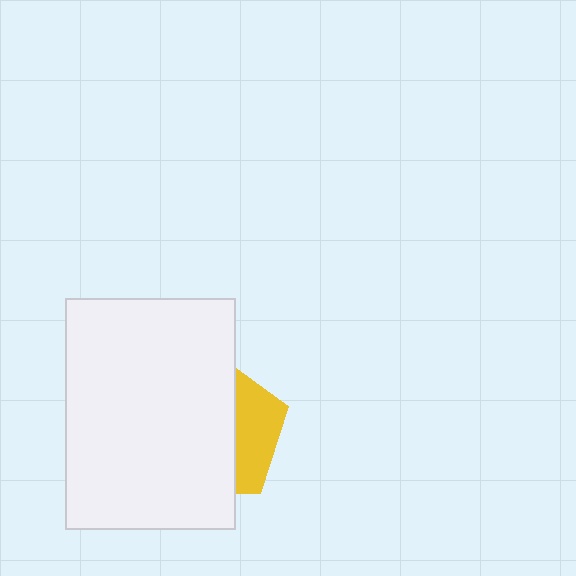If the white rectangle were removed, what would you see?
You would see the complete yellow pentagon.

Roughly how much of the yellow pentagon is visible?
A small part of it is visible (roughly 31%).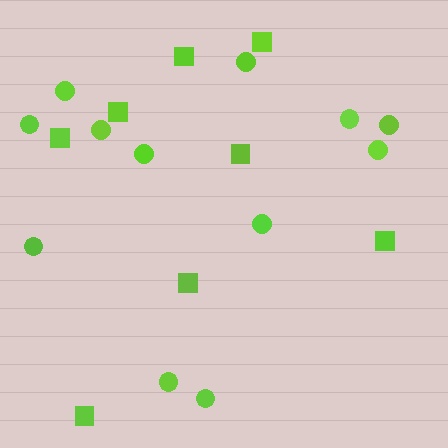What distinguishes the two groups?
There are 2 groups: one group of circles (12) and one group of squares (8).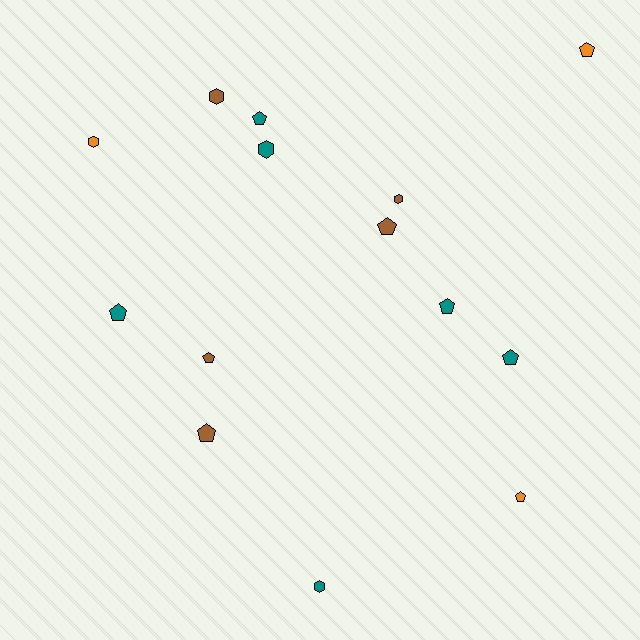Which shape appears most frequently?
Pentagon, with 9 objects.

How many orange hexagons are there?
There is 1 orange hexagon.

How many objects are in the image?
There are 14 objects.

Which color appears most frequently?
Teal, with 6 objects.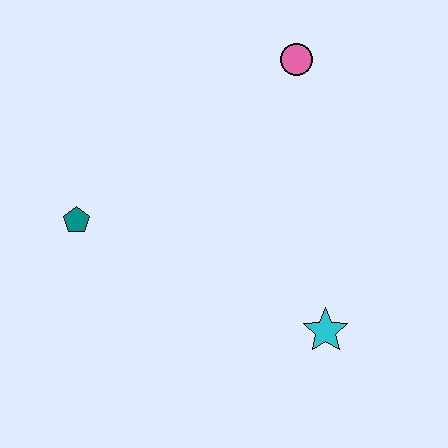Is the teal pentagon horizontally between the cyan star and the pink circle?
No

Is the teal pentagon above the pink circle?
No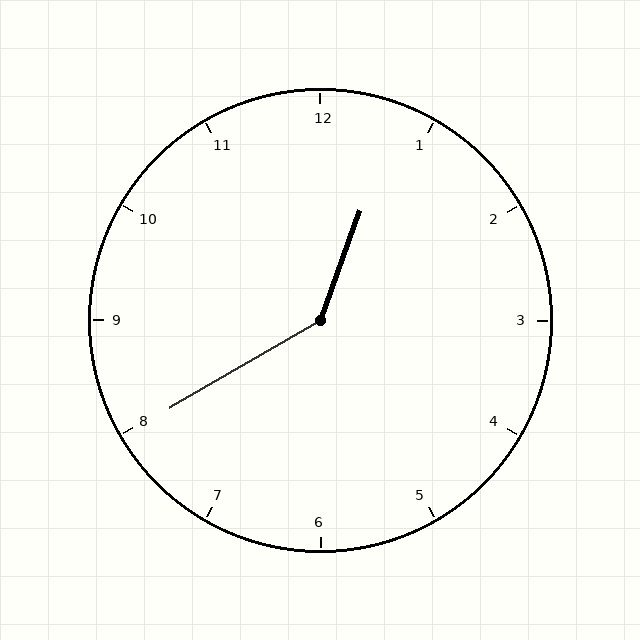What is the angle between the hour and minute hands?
Approximately 140 degrees.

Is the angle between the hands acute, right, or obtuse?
It is obtuse.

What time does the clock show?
12:40.